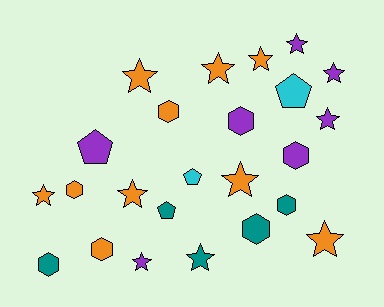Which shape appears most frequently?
Star, with 12 objects.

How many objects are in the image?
There are 24 objects.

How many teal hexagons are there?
There are 3 teal hexagons.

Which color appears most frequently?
Orange, with 10 objects.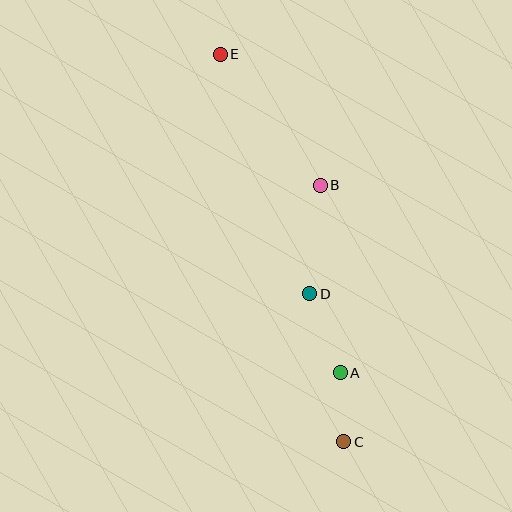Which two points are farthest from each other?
Points C and E are farthest from each other.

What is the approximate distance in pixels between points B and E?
The distance between B and E is approximately 165 pixels.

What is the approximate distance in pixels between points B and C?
The distance between B and C is approximately 257 pixels.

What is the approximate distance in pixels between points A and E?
The distance between A and E is approximately 340 pixels.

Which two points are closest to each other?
Points A and C are closest to each other.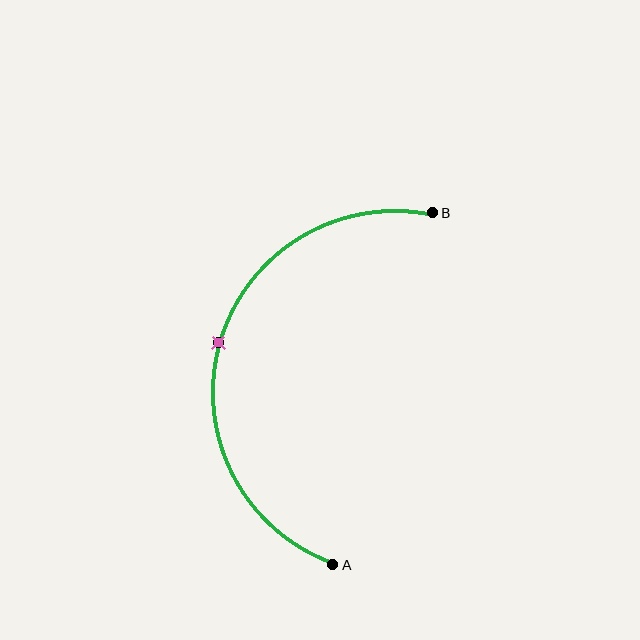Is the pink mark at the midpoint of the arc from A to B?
Yes. The pink mark lies on the arc at equal arc-length from both A and B — it is the arc midpoint.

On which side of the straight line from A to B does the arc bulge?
The arc bulges to the left of the straight line connecting A and B.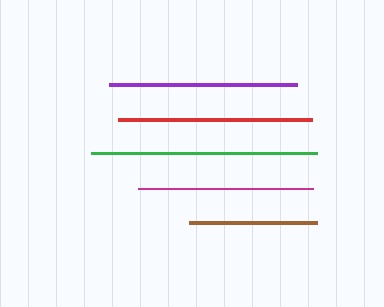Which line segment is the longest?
The green line is the longest at approximately 226 pixels.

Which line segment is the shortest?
The brown line is the shortest at approximately 128 pixels.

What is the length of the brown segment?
The brown segment is approximately 128 pixels long.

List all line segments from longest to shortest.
From longest to shortest: green, red, purple, magenta, brown.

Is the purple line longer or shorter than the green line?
The green line is longer than the purple line.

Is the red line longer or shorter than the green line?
The green line is longer than the red line.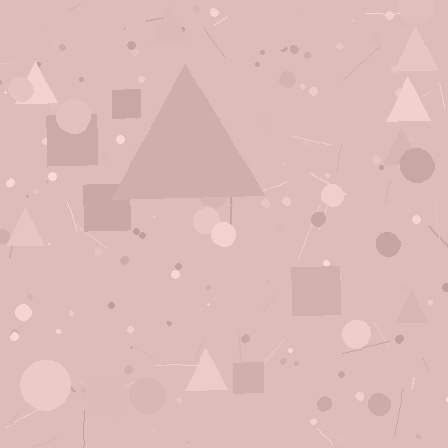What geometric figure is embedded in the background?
A triangle is embedded in the background.